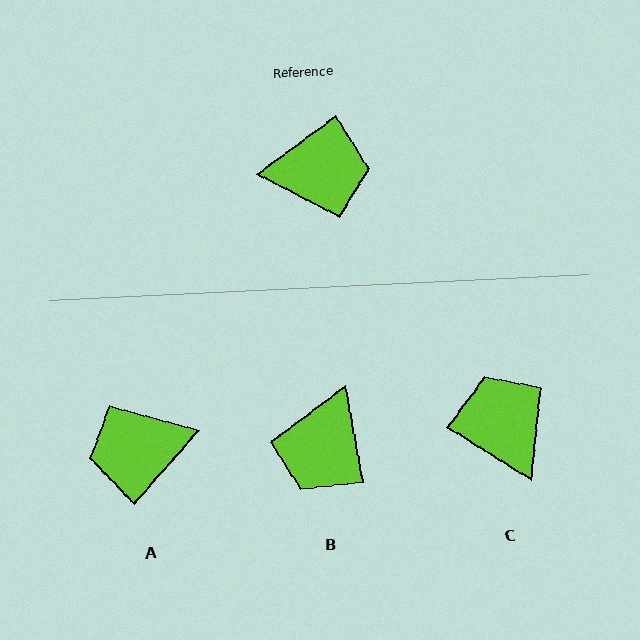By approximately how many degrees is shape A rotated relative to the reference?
Approximately 168 degrees clockwise.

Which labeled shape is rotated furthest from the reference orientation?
A, about 168 degrees away.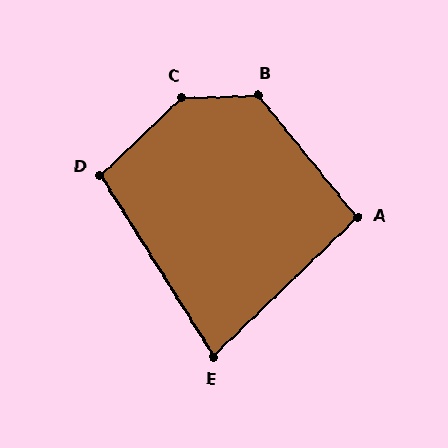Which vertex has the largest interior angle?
C, at approximately 138 degrees.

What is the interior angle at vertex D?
Approximately 102 degrees (obtuse).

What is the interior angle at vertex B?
Approximately 127 degrees (obtuse).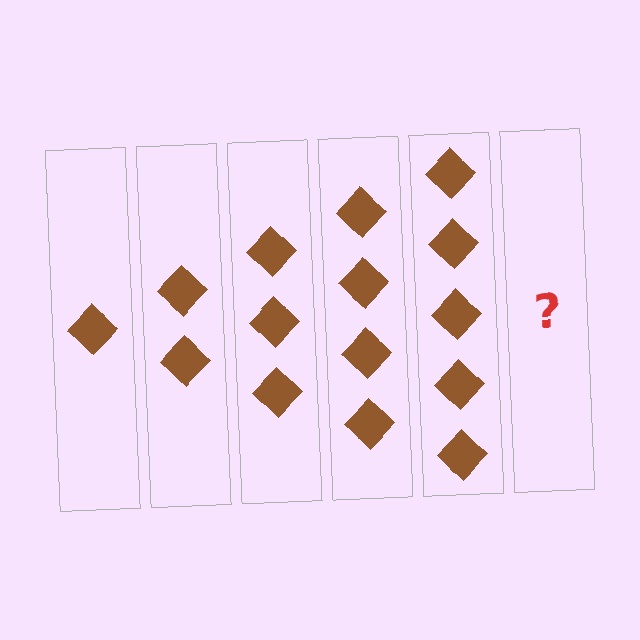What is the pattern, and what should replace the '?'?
The pattern is that each step adds one more diamond. The '?' should be 6 diamonds.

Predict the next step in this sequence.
The next step is 6 diamonds.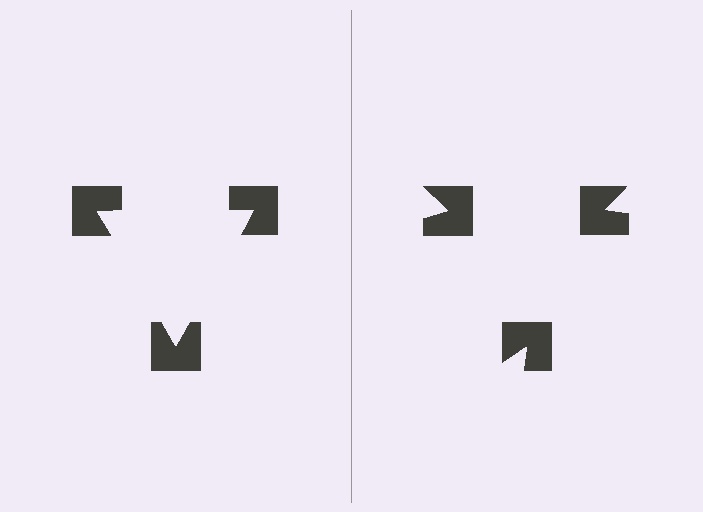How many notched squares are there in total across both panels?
6 — 3 on each side.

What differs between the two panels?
The notched squares are positioned identically on both sides; only the wedge orientations differ. On the left they align to a triangle; on the right they are misaligned.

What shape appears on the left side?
An illusory triangle.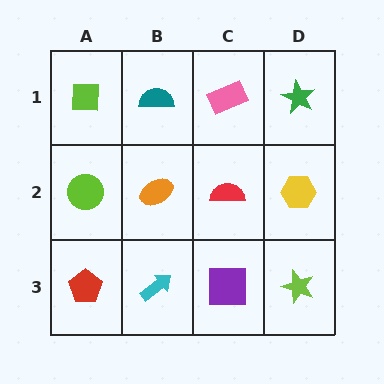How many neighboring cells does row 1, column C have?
3.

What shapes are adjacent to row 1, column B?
An orange ellipse (row 2, column B), a lime square (row 1, column A), a pink rectangle (row 1, column C).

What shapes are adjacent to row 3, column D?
A yellow hexagon (row 2, column D), a purple square (row 3, column C).